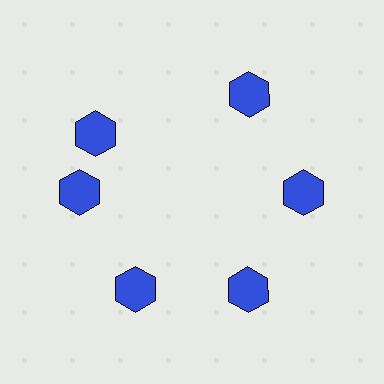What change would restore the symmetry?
The symmetry would be restored by rotating it back into even spacing with its neighbors so that all 6 hexagons sit at equal angles and equal distance from the center.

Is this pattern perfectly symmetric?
No. The 6 blue hexagons are arranged in a ring, but one element near the 11 o'clock position is rotated out of alignment along the ring, breaking the 6-fold rotational symmetry.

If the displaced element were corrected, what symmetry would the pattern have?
It would have 6-fold rotational symmetry — the pattern would map onto itself every 60 degrees.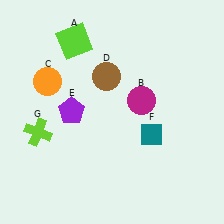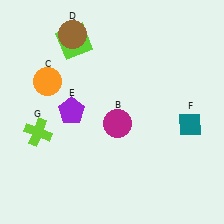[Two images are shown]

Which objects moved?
The objects that moved are: the magenta circle (B), the brown circle (D), the teal diamond (F).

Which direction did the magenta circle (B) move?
The magenta circle (B) moved left.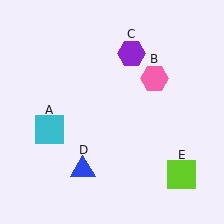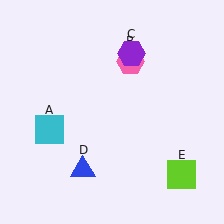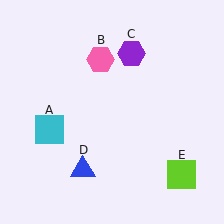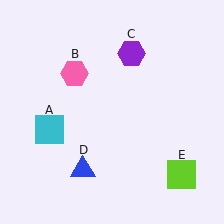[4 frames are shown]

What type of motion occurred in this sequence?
The pink hexagon (object B) rotated counterclockwise around the center of the scene.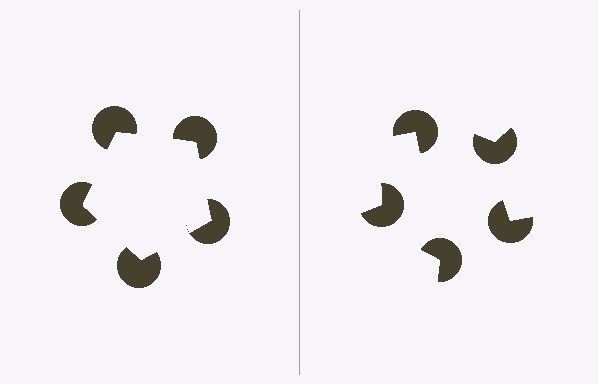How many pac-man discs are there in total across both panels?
10 — 5 on each side.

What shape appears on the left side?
An illusory pentagon.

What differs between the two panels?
The pac-man discs are positioned identically on both sides; only the wedge orientations differ. On the left they align to a pentagon; on the right they are misaligned.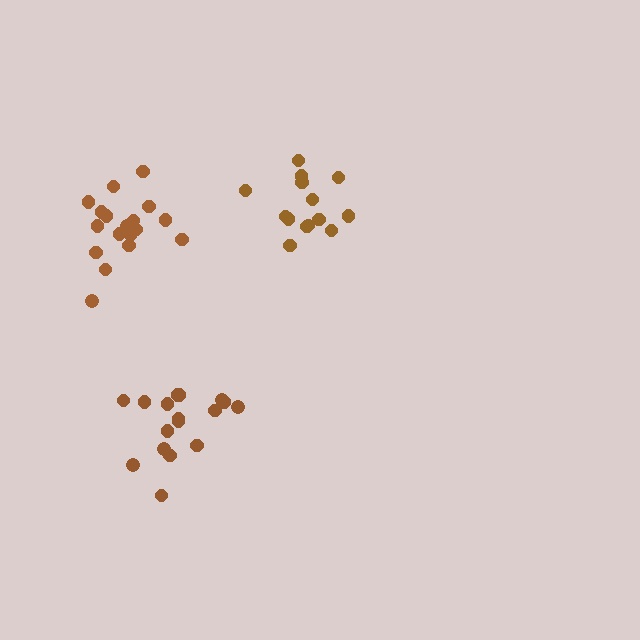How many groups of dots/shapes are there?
There are 3 groups.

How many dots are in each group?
Group 1: 17 dots, Group 2: 14 dots, Group 3: 18 dots (49 total).